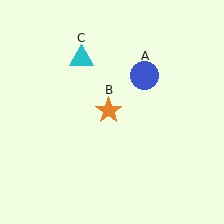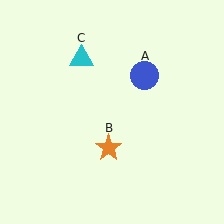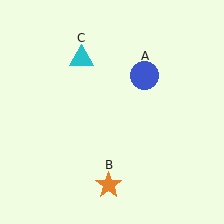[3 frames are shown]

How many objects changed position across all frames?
1 object changed position: orange star (object B).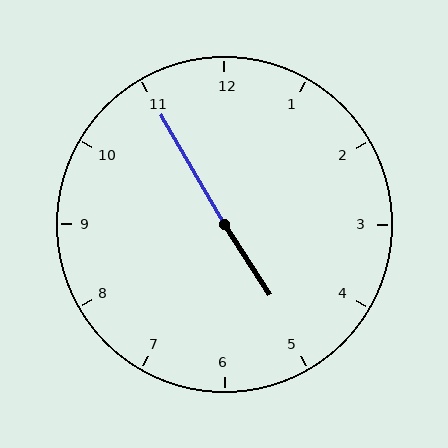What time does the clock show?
4:55.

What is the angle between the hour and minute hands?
Approximately 178 degrees.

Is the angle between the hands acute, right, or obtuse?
It is obtuse.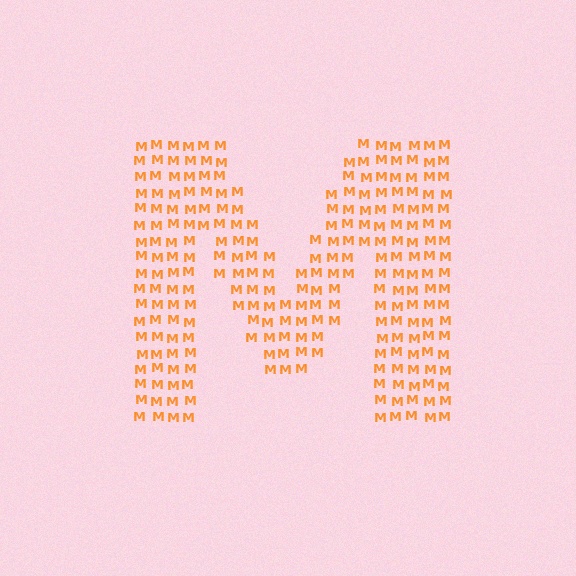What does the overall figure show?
The overall figure shows the letter M.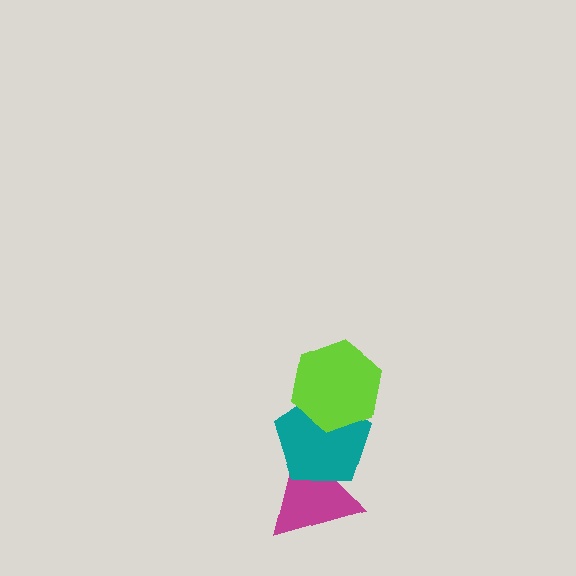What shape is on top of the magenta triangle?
The teal pentagon is on top of the magenta triangle.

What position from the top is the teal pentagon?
The teal pentagon is 2nd from the top.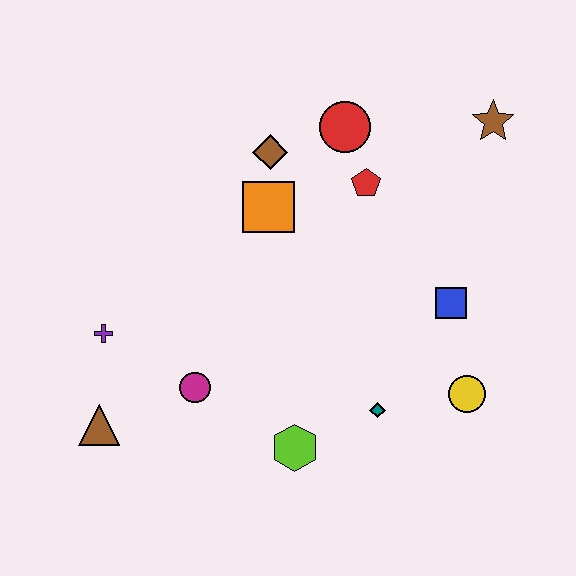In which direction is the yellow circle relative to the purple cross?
The yellow circle is to the right of the purple cross.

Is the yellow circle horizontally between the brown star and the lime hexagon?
Yes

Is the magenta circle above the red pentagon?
No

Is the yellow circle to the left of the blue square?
No